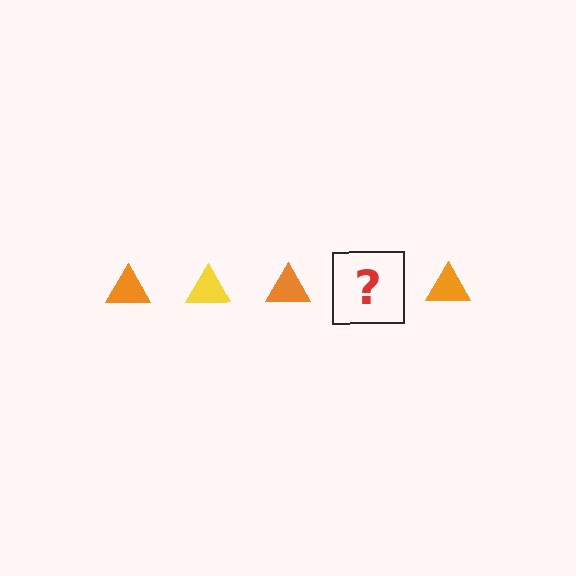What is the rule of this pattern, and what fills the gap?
The rule is that the pattern cycles through orange, yellow triangles. The gap should be filled with a yellow triangle.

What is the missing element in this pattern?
The missing element is a yellow triangle.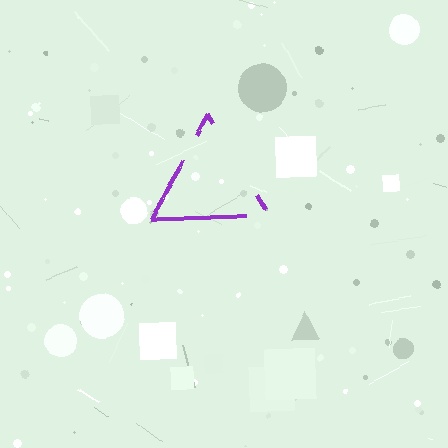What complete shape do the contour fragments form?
The contour fragments form a triangle.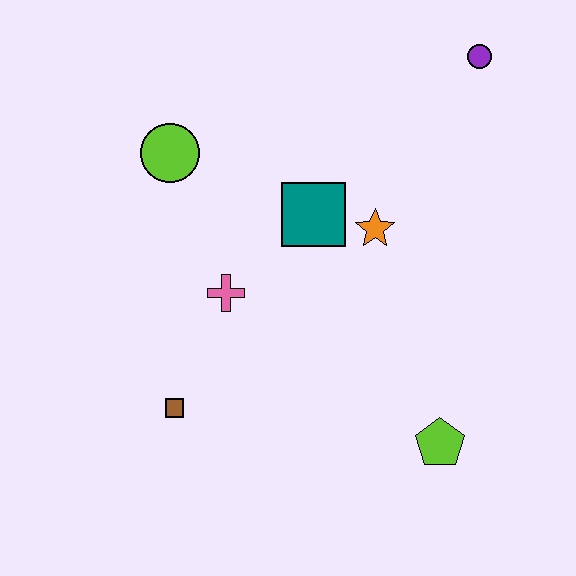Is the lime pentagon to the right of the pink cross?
Yes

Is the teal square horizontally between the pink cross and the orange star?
Yes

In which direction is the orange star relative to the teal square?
The orange star is to the right of the teal square.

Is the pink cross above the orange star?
No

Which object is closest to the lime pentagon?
The orange star is closest to the lime pentagon.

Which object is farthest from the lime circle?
The lime pentagon is farthest from the lime circle.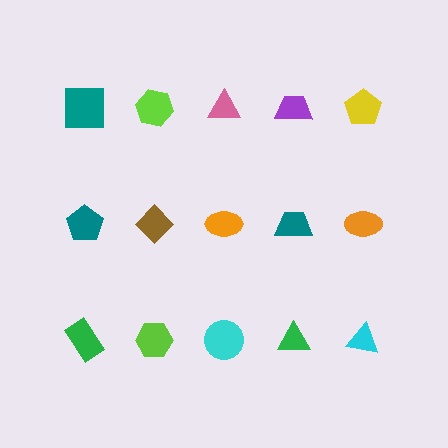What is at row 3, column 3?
A cyan circle.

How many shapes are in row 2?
5 shapes.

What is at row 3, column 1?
A green rectangle.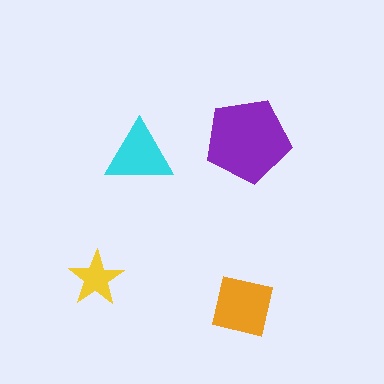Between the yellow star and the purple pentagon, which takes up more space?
The purple pentagon.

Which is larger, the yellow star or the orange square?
The orange square.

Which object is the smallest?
The yellow star.